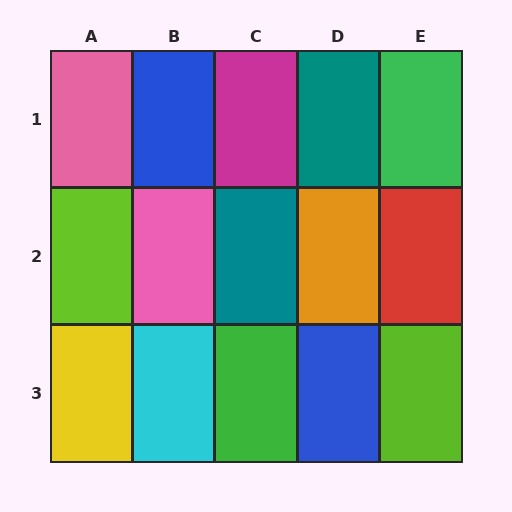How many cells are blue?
2 cells are blue.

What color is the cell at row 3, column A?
Yellow.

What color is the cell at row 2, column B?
Pink.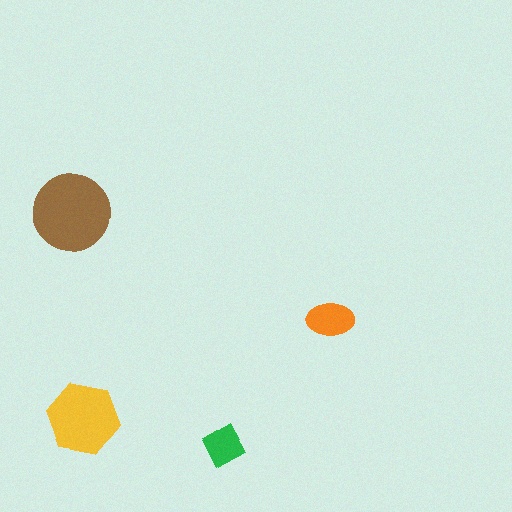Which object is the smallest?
The green square.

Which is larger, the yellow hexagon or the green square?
The yellow hexagon.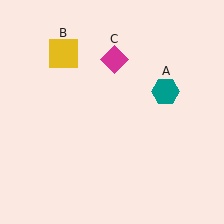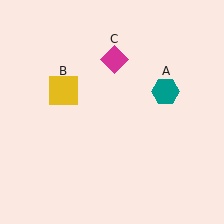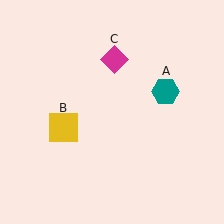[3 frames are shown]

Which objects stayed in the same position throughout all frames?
Teal hexagon (object A) and magenta diamond (object C) remained stationary.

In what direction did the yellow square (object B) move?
The yellow square (object B) moved down.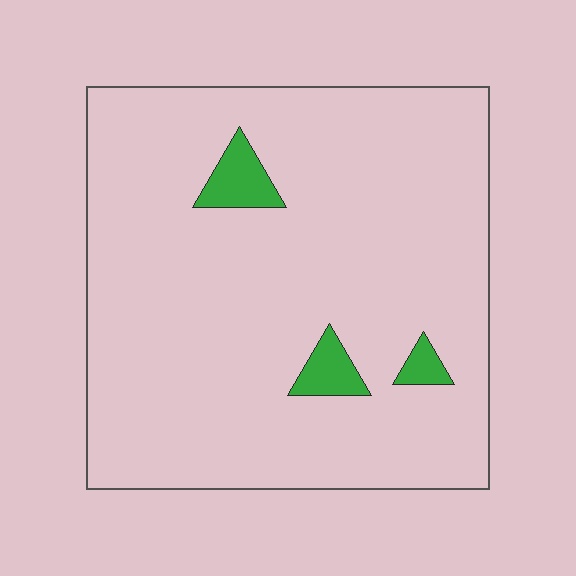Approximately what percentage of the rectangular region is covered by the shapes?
Approximately 5%.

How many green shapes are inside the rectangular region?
3.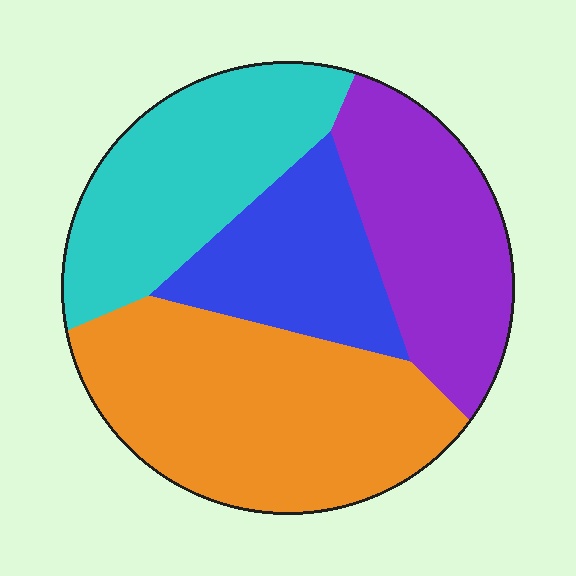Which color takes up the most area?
Orange, at roughly 35%.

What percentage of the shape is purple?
Purple takes up about one quarter (1/4) of the shape.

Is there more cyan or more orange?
Orange.